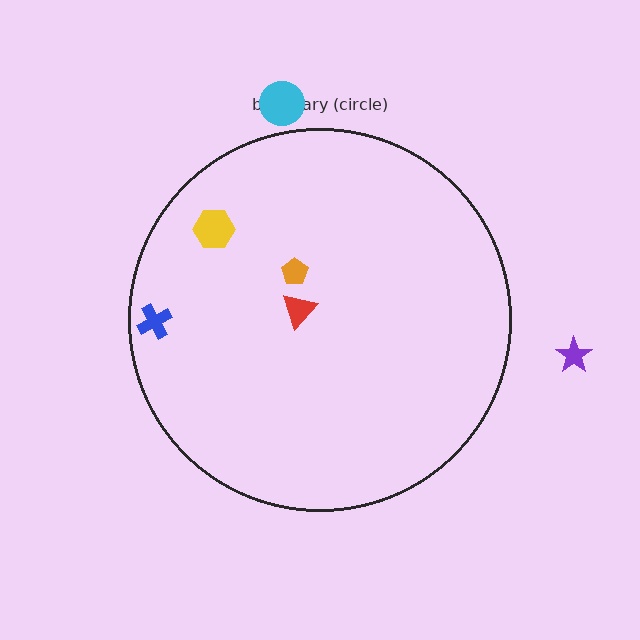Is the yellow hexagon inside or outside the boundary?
Inside.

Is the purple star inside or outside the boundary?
Outside.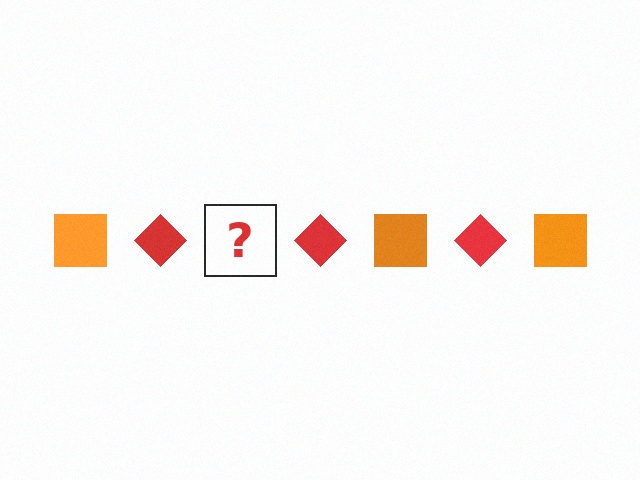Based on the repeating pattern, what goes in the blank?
The blank should be an orange square.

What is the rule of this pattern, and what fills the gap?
The rule is that the pattern alternates between orange square and red diamond. The gap should be filled with an orange square.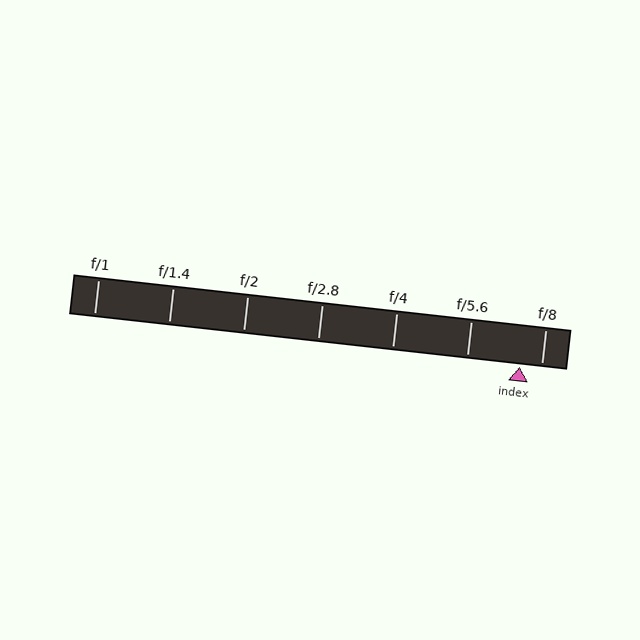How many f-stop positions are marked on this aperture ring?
There are 7 f-stop positions marked.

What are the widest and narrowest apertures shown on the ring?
The widest aperture shown is f/1 and the narrowest is f/8.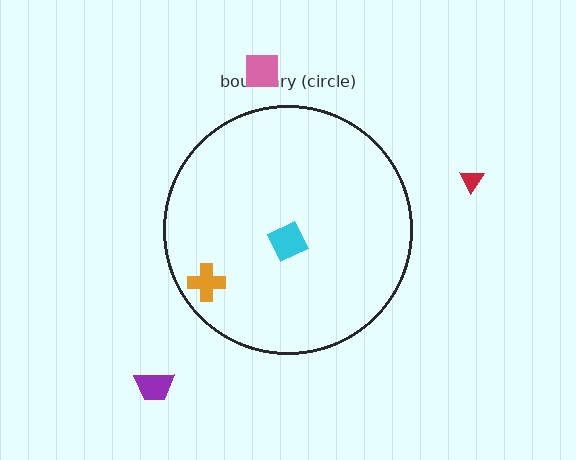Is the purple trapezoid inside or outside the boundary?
Outside.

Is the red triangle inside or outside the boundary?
Outside.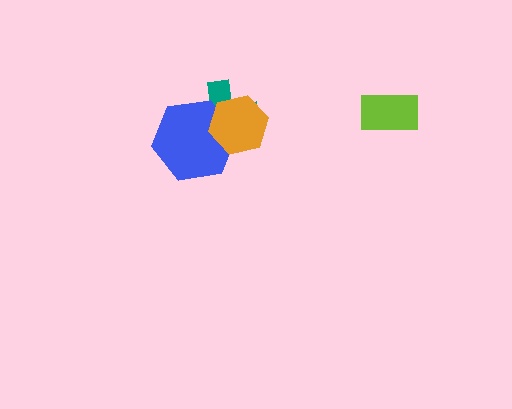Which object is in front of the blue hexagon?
The orange hexagon is in front of the blue hexagon.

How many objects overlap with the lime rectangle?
0 objects overlap with the lime rectangle.